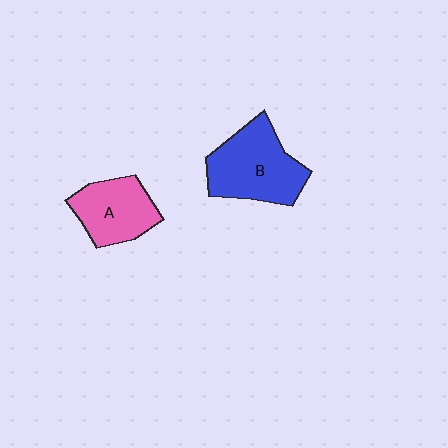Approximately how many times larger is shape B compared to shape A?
Approximately 1.4 times.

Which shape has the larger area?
Shape B (blue).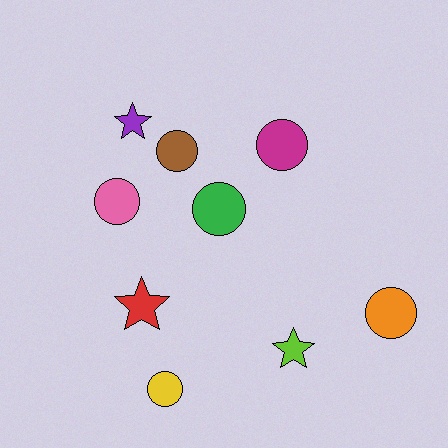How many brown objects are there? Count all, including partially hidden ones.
There is 1 brown object.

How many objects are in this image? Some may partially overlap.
There are 9 objects.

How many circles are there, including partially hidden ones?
There are 6 circles.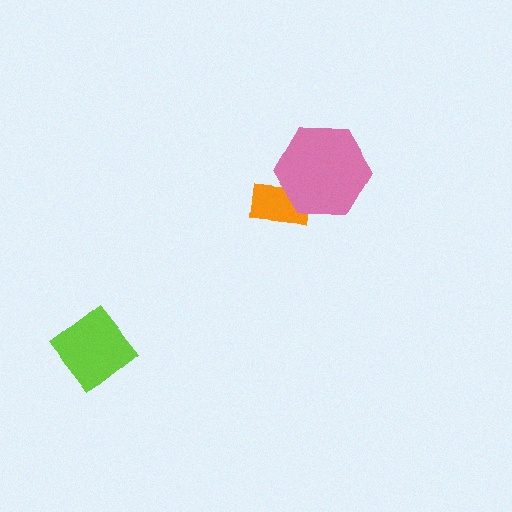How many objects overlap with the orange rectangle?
1 object overlaps with the orange rectangle.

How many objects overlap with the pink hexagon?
1 object overlaps with the pink hexagon.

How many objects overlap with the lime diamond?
0 objects overlap with the lime diamond.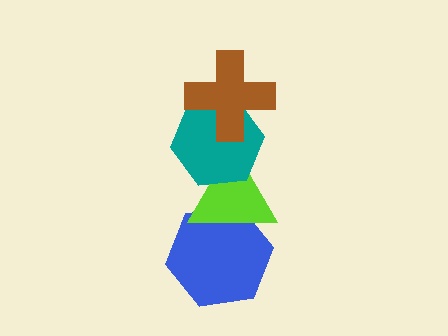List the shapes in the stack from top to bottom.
From top to bottom: the brown cross, the teal hexagon, the lime triangle, the blue hexagon.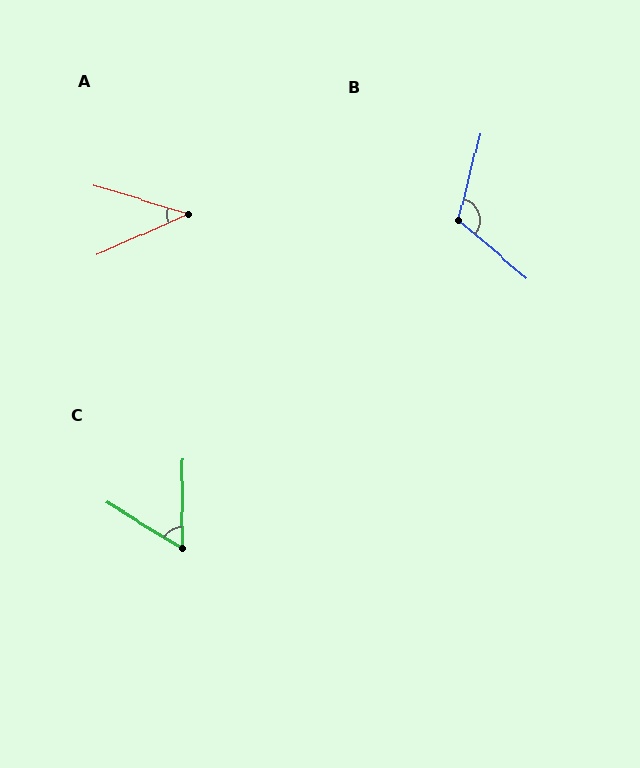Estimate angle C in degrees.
Approximately 58 degrees.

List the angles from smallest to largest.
A (41°), C (58°), B (116°).